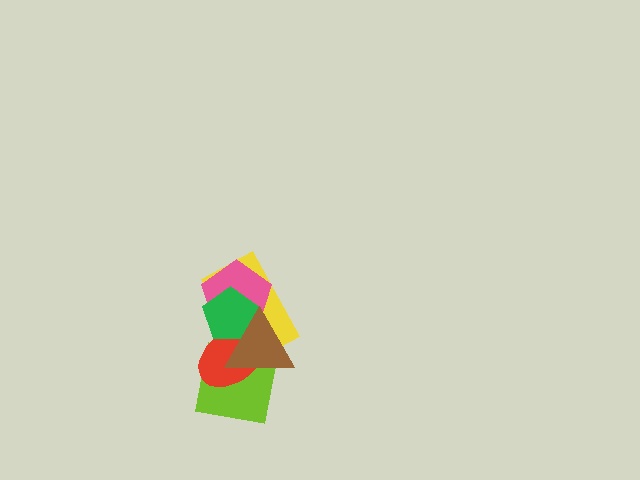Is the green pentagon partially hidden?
Yes, it is partially covered by another shape.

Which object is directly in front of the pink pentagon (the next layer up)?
The red ellipse is directly in front of the pink pentagon.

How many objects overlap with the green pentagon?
5 objects overlap with the green pentagon.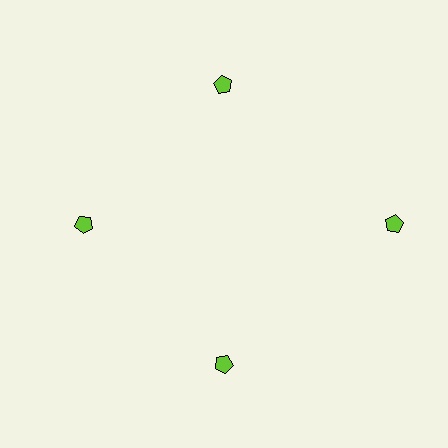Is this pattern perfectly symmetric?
No. The 4 lime pentagons are arranged in a ring, but one element near the 3 o'clock position is pushed outward from the center, breaking the 4-fold rotational symmetry.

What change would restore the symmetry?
The symmetry would be restored by moving it inward, back onto the ring so that all 4 pentagons sit at equal angles and equal distance from the center.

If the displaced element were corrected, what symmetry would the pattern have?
It would have 4-fold rotational symmetry — the pattern would map onto itself every 90 degrees.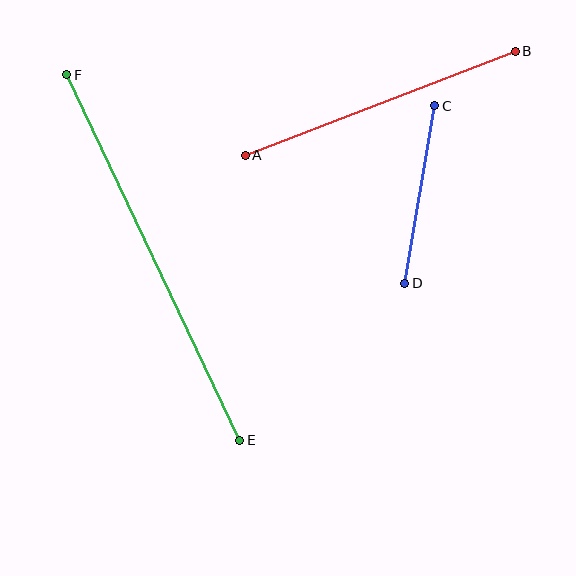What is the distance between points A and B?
The distance is approximately 289 pixels.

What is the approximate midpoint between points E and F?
The midpoint is at approximately (153, 257) pixels.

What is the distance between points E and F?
The distance is approximately 405 pixels.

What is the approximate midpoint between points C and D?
The midpoint is at approximately (420, 194) pixels.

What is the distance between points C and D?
The distance is approximately 180 pixels.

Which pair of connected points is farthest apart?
Points E and F are farthest apart.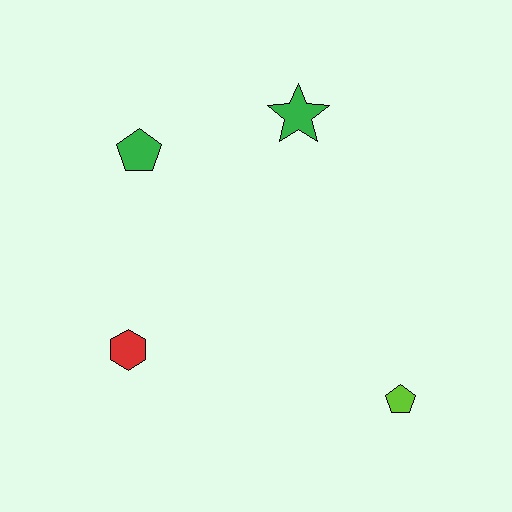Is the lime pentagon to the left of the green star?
No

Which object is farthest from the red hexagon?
The green star is farthest from the red hexagon.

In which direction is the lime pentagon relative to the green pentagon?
The lime pentagon is to the right of the green pentagon.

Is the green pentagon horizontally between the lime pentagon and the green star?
No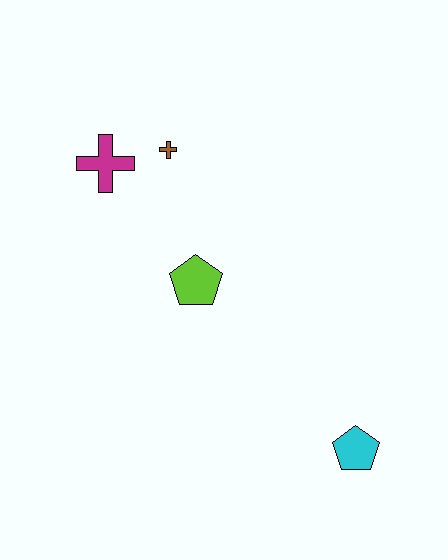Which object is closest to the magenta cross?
The brown cross is closest to the magenta cross.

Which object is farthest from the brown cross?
The cyan pentagon is farthest from the brown cross.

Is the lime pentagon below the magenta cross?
Yes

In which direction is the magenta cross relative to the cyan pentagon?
The magenta cross is above the cyan pentagon.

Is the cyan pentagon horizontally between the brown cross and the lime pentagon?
No